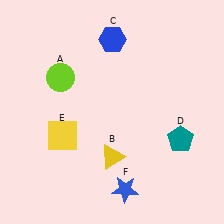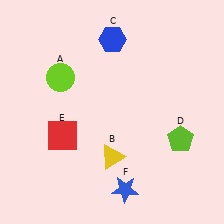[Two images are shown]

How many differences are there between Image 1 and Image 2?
There are 2 differences between the two images.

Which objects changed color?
D changed from teal to lime. E changed from yellow to red.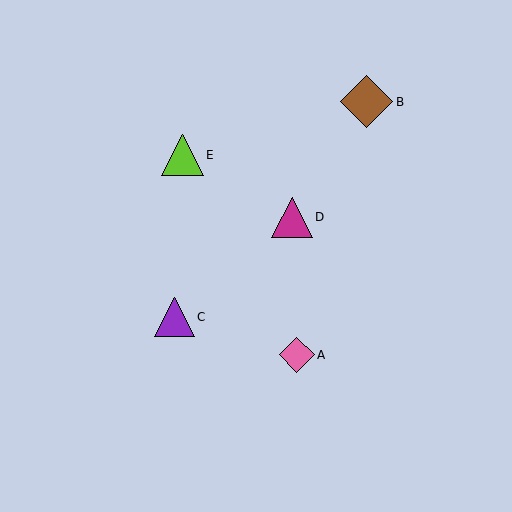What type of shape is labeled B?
Shape B is a brown diamond.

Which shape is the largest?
The brown diamond (labeled B) is the largest.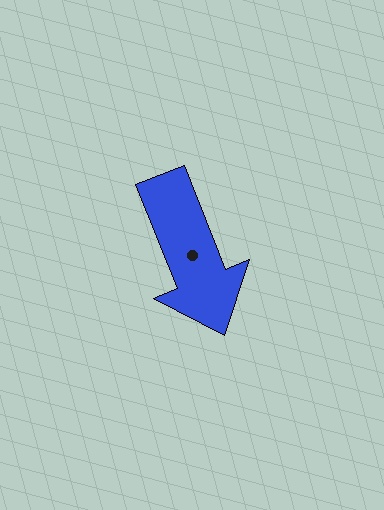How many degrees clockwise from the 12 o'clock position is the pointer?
Approximately 158 degrees.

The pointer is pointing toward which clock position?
Roughly 5 o'clock.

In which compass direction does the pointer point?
South.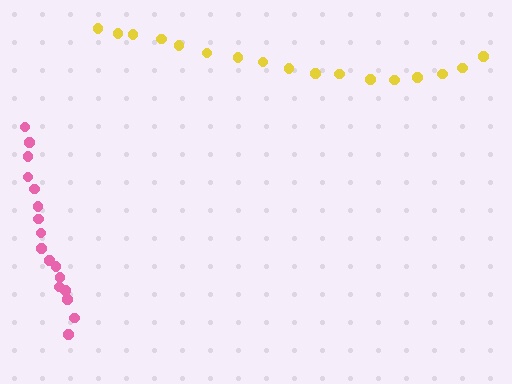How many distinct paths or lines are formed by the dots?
There are 2 distinct paths.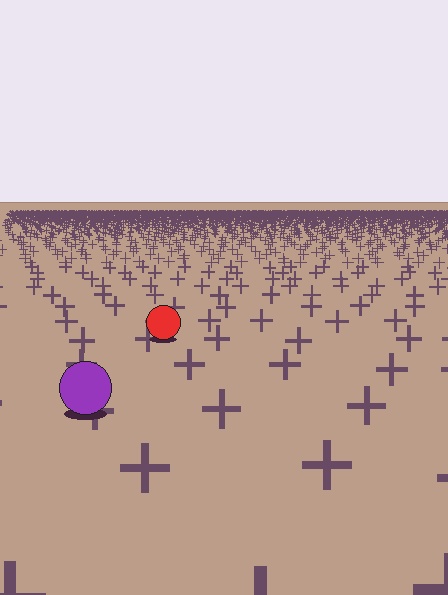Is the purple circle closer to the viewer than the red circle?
Yes. The purple circle is closer — you can tell from the texture gradient: the ground texture is coarser near it.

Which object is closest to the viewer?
The purple circle is closest. The texture marks near it are larger and more spread out.